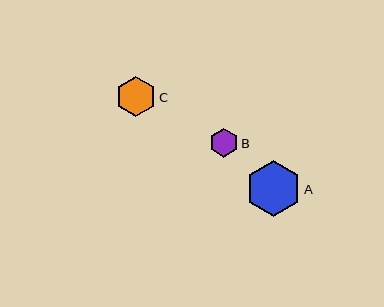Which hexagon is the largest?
Hexagon A is the largest with a size of approximately 56 pixels.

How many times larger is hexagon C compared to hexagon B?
Hexagon C is approximately 1.4 times the size of hexagon B.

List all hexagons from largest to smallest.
From largest to smallest: A, C, B.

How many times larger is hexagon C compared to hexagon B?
Hexagon C is approximately 1.4 times the size of hexagon B.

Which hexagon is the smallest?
Hexagon B is the smallest with a size of approximately 29 pixels.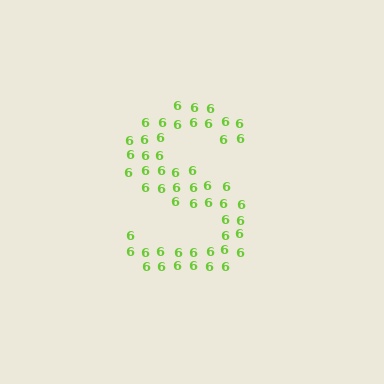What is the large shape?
The large shape is the letter S.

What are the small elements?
The small elements are digit 6's.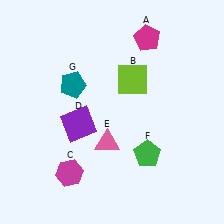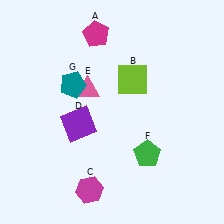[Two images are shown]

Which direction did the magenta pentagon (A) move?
The magenta pentagon (A) moved left.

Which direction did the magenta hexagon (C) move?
The magenta hexagon (C) moved right.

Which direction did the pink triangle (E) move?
The pink triangle (E) moved up.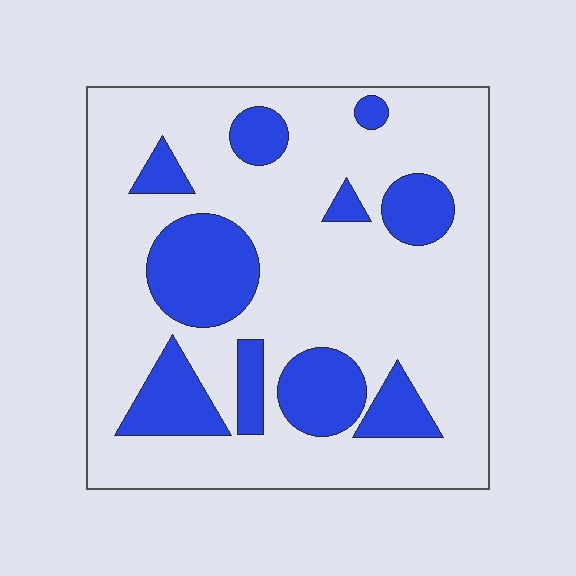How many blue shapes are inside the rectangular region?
10.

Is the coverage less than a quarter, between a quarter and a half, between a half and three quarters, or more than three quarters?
Less than a quarter.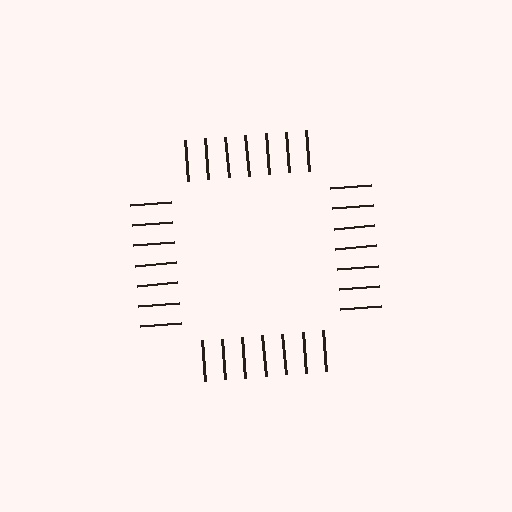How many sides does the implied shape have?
4 sides — the line-ends trace a square.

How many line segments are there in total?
28 — 7 along each of the 4 edges.